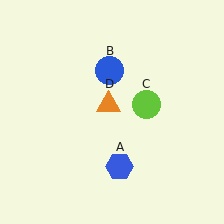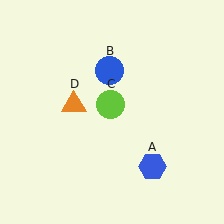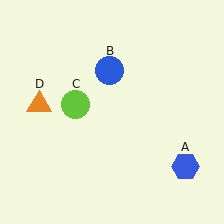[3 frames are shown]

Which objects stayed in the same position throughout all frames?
Blue circle (object B) remained stationary.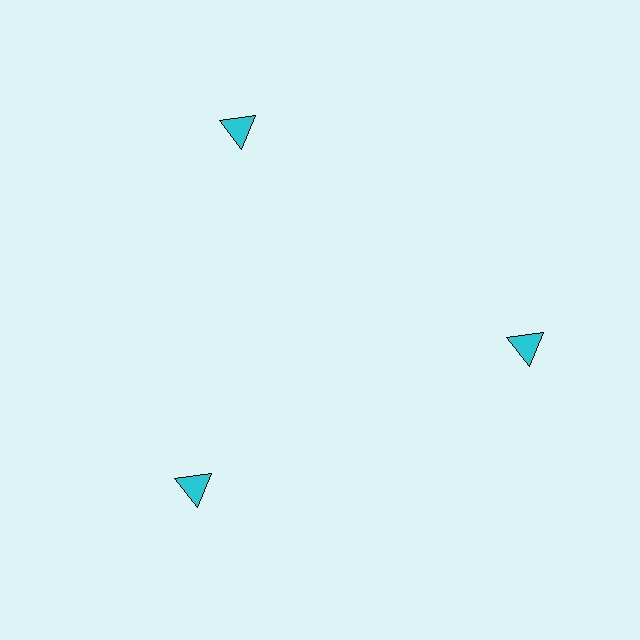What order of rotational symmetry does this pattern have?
This pattern has 3-fold rotational symmetry.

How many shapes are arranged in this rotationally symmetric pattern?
There are 3 shapes, arranged in 3 groups of 1.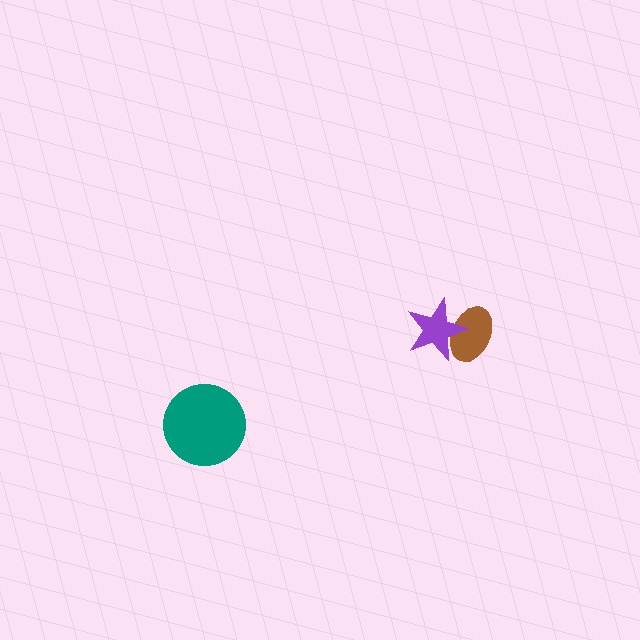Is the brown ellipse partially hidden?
Yes, it is partially covered by another shape.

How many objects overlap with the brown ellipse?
1 object overlaps with the brown ellipse.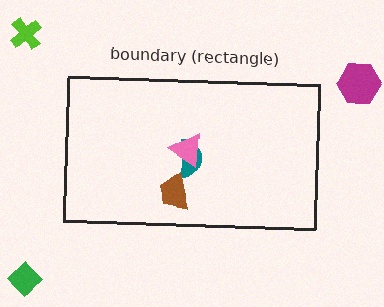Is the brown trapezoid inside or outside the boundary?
Inside.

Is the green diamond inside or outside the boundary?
Outside.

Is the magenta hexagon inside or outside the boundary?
Outside.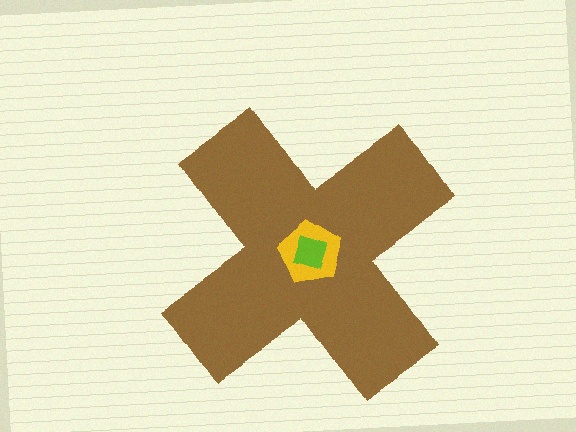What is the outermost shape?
The brown cross.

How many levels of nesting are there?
3.